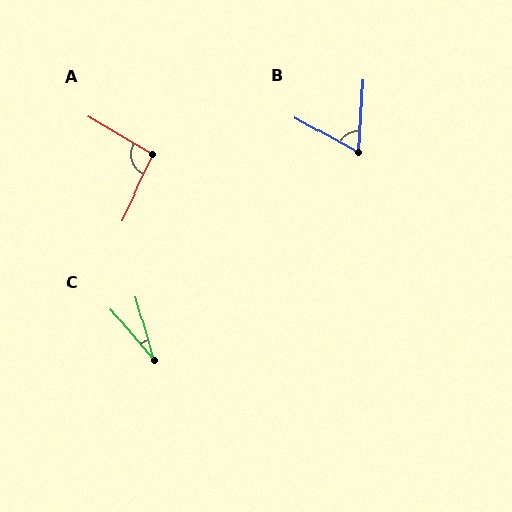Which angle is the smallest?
C, at approximately 25 degrees.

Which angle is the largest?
A, at approximately 95 degrees.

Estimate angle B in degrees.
Approximately 65 degrees.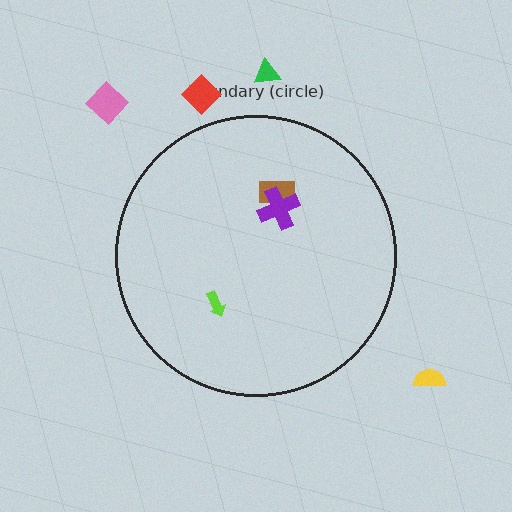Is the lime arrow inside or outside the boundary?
Inside.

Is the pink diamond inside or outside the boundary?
Outside.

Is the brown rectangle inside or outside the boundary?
Inside.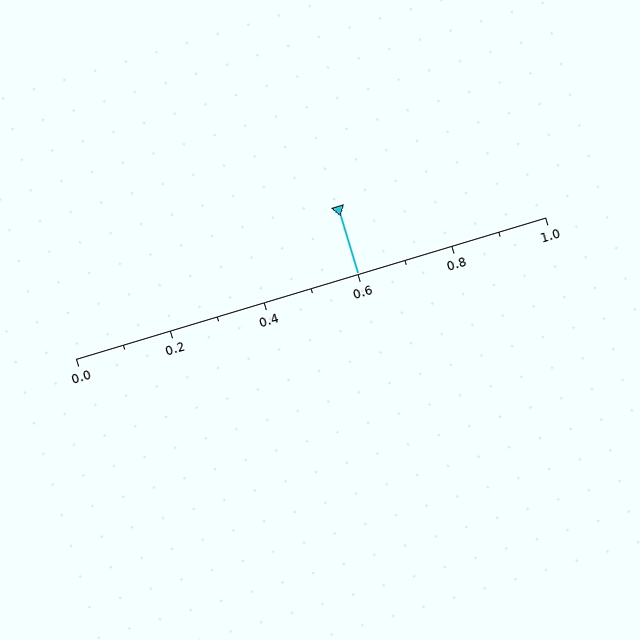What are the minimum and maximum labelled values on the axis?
The axis runs from 0.0 to 1.0.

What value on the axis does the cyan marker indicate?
The marker indicates approximately 0.6.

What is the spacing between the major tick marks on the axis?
The major ticks are spaced 0.2 apart.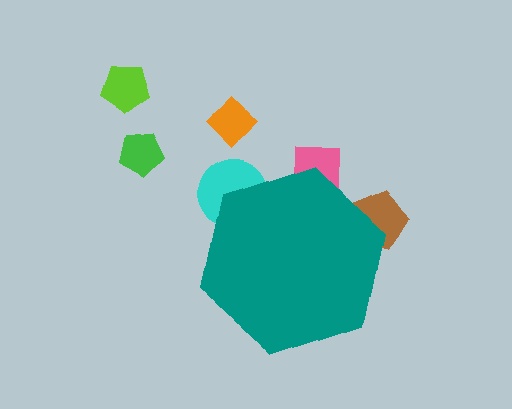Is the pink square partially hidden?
Yes, the pink square is partially hidden behind the teal hexagon.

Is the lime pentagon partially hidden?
No, the lime pentagon is fully visible.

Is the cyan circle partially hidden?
Yes, the cyan circle is partially hidden behind the teal hexagon.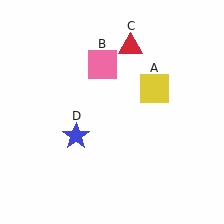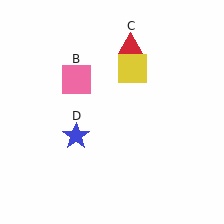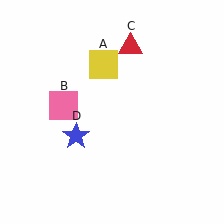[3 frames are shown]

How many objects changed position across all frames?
2 objects changed position: yellow square (object A), pink square (object B).